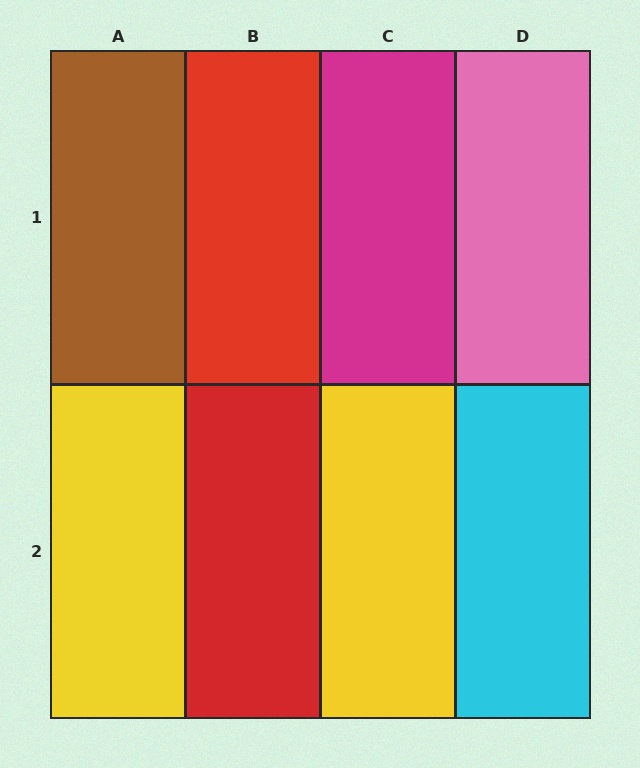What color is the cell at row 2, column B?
Red.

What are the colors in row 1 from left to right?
Brown, red, magenta, pink.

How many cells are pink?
1 cell is pink.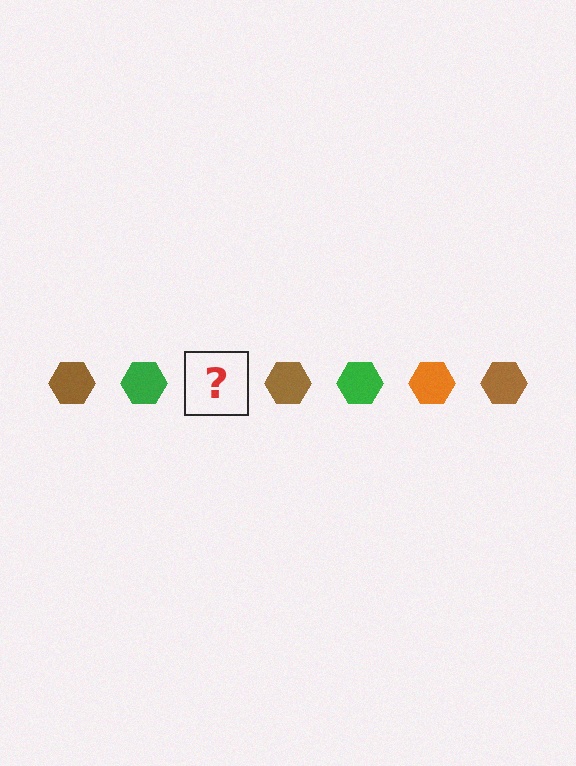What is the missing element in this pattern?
The missing element is an orange hexagon.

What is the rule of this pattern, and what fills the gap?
The rule is that the pattern cycles through brown, green, orange hexagons. The gap should be filled with an orange hexagon.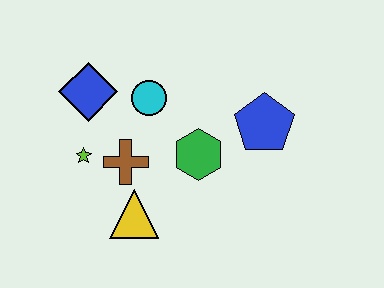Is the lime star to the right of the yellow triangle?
No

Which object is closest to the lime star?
The brown cross is closest to the lime star.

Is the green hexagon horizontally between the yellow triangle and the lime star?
No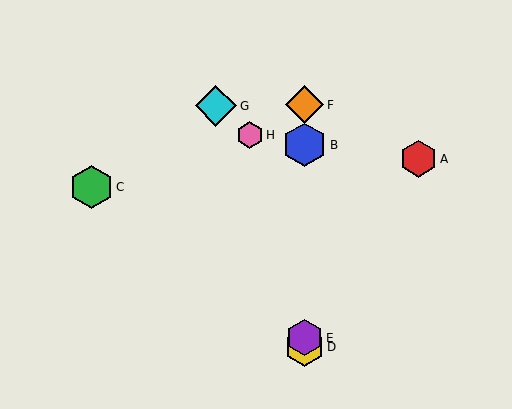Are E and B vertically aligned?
Yes, both are at x≈305.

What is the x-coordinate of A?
Object A is at x≈418.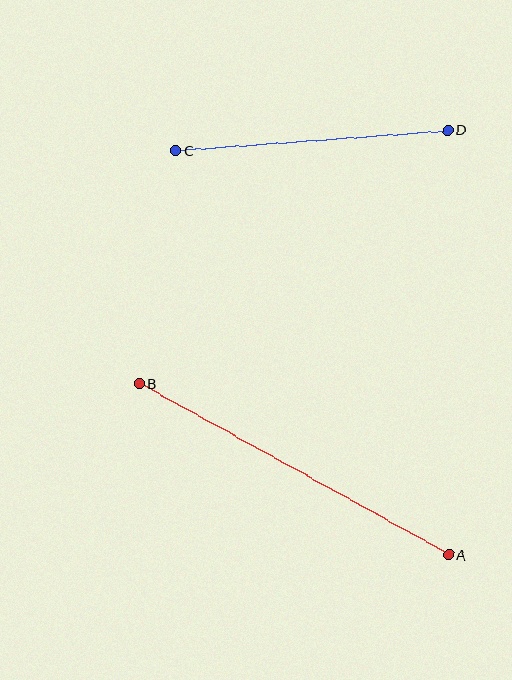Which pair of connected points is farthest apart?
Points A and B are farthest apart.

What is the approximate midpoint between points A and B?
The midpoint is at approximately (294, 469) pixels.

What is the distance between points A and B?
The distance is approximately 354 pixels.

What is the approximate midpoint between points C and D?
The midpoint is at approximately (312, 140) pixels.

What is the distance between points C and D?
The distance is approximately 273 pixels.